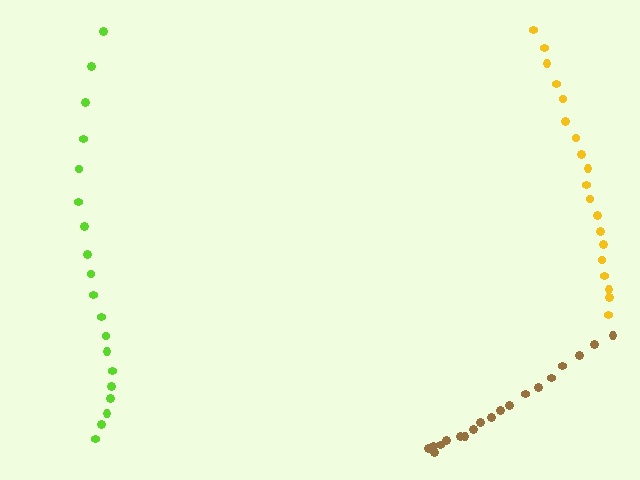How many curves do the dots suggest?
There are 3 distinct paths.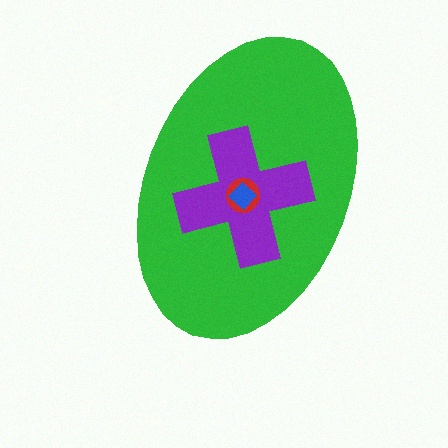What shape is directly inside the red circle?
The blue diamond.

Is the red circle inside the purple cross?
Yes.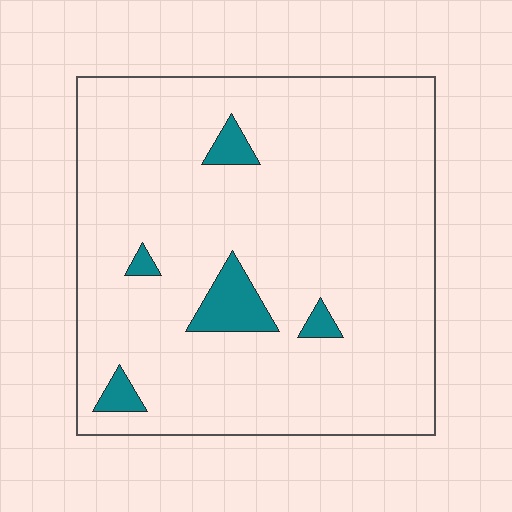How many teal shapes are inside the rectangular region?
5.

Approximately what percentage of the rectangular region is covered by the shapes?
Approximately 5%.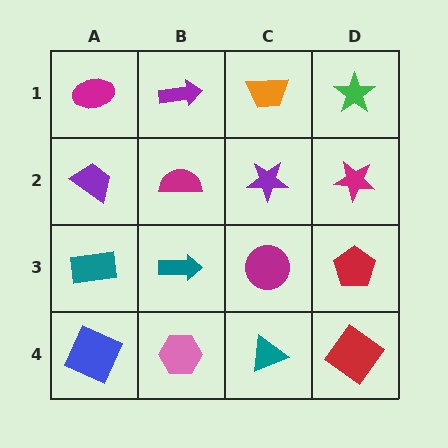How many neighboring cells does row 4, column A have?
2.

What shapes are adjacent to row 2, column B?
A purple arrow (row 1, column B), a teal arrow (row 3, column B), a purple trapezoid (row 2, column A), a purple star (row 2, column C).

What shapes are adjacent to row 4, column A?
A teal rectangle (row 3, column A), a pink hexagon (row 4, column B).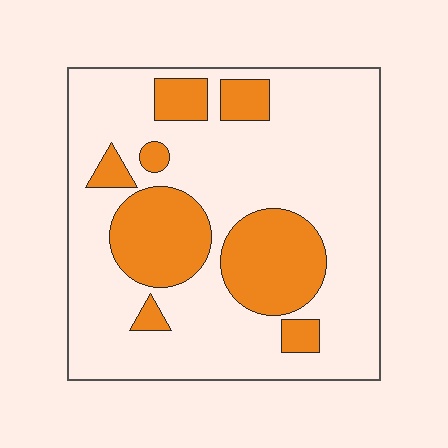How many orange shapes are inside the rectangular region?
8.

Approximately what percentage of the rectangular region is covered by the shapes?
Approximately 25%.